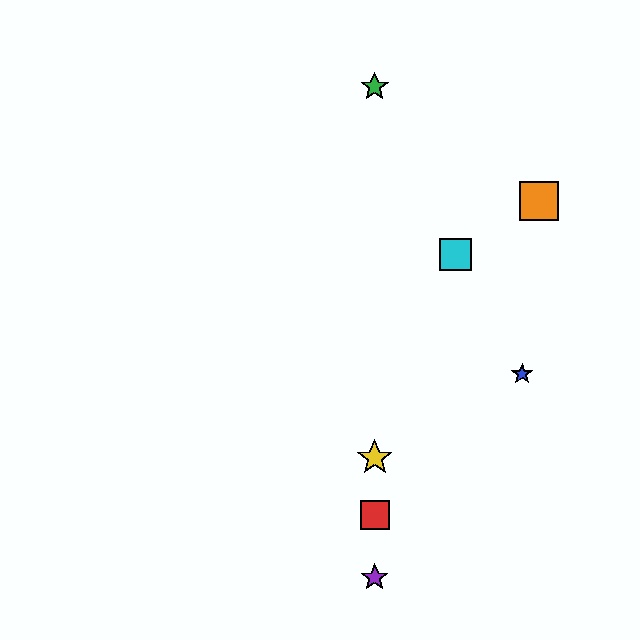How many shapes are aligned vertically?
4 shapes (the red square, the green star, the yellow star, the purple star) are aligned vertically.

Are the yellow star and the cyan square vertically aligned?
No, the yellow star is at x≈375 and the cyan square is at x≈456.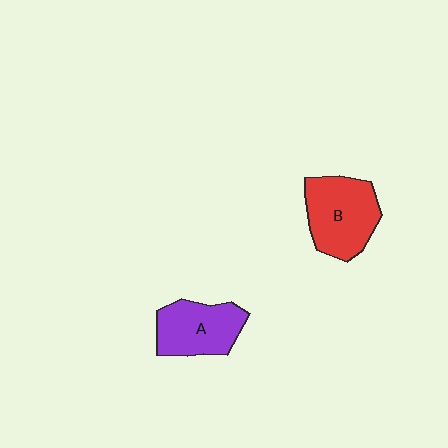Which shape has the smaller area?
Shape A (purple).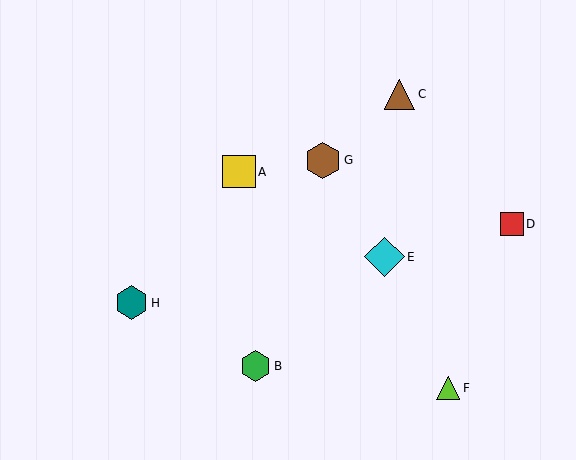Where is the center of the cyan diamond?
The center of the cyan diamond is at (385, 257).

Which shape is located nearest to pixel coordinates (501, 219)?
The red square (labeled D) at (512, 224) is nearest to that location.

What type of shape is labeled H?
Shape H is a teal hexagon.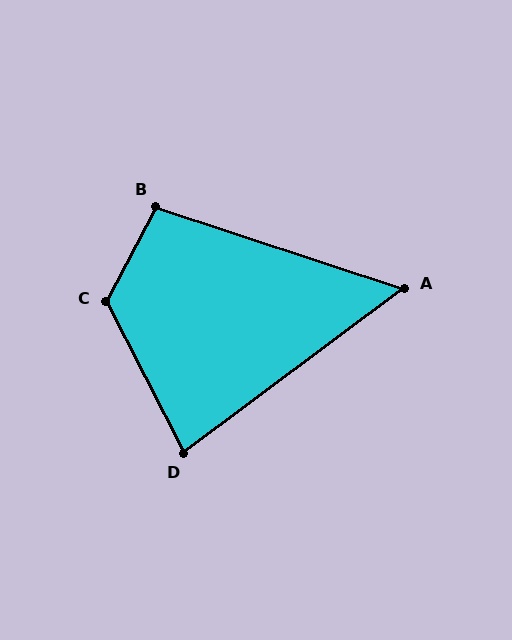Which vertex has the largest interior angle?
C, at approximately 125 degrees.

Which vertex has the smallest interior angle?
A, at approximately 55 degrees.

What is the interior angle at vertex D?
Approximately 81 degrees (acute).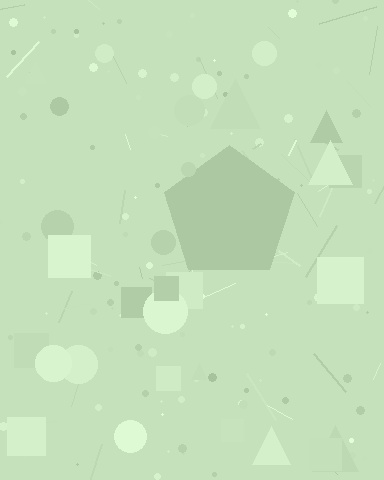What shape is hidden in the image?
A pentagon is hidden in the image.